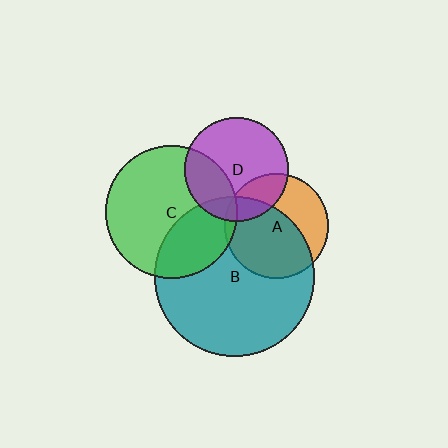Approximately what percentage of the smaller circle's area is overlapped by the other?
Approximately 5%.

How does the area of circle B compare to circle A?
Approximately 2.3 times.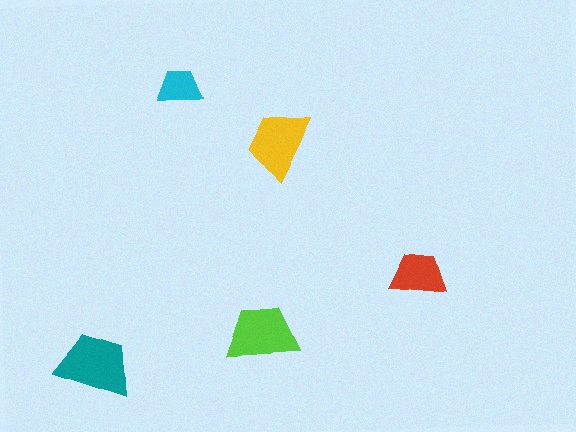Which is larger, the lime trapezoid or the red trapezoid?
The lime one.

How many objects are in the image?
There are 5 objects in the image.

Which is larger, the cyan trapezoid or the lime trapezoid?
The lime one.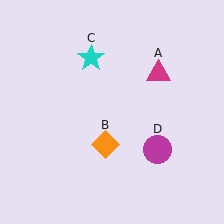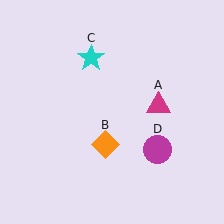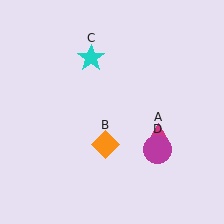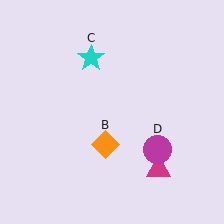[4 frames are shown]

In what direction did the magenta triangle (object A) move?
The magenta triangle (object A) moved down.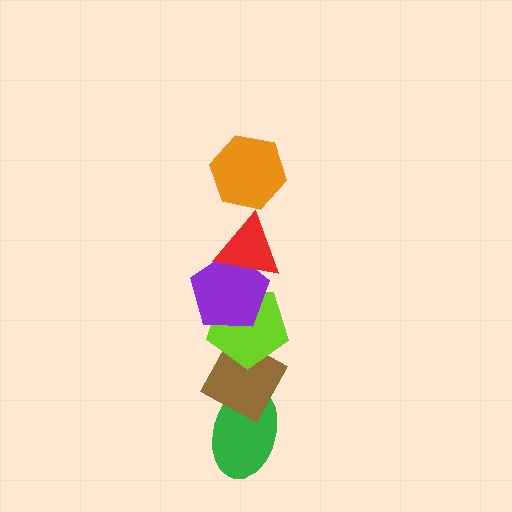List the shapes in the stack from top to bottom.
From top to bottom: the orange hexagon, the red triangle, the purple pentagon, the lime pentagon, the brown diamond, the green ellipse.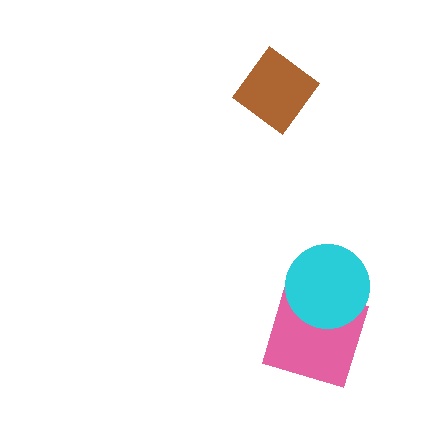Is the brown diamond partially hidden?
No, no other shape covers it.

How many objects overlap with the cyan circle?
1 object overlaps with the cyan circle.